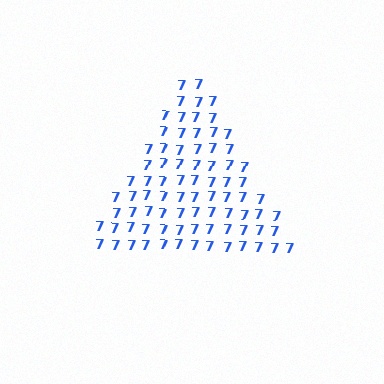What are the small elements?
The small elements are digit 7's.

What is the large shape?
The large shape is a triangle.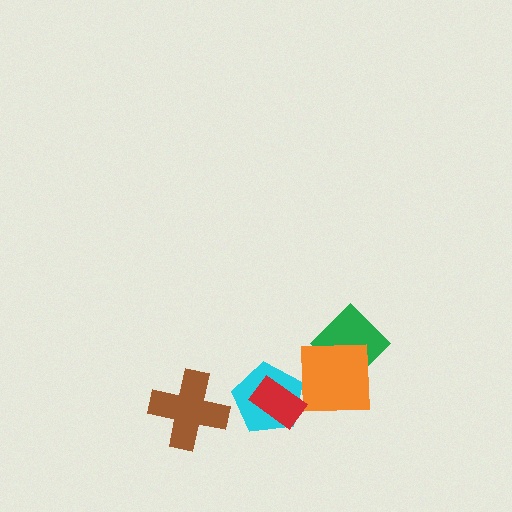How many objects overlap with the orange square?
3 objects overlap with the orange square.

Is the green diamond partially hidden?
Yes, it is partially covered by another shape.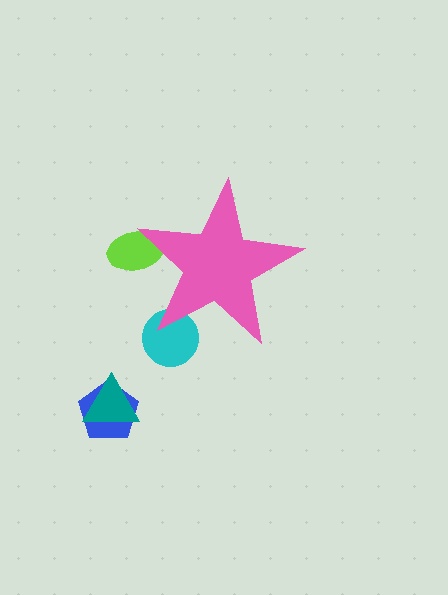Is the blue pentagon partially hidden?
No, the blue pentagon is fully visible.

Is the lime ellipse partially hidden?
Yes, the lime ellipse is partially hidden behind the pink star.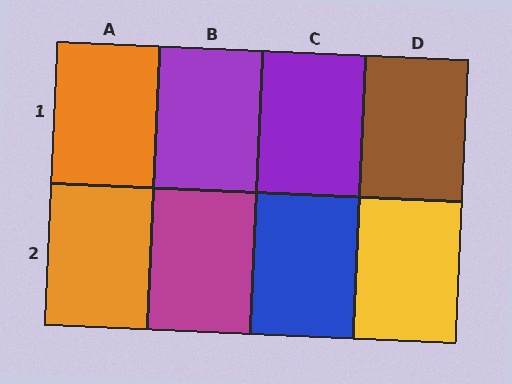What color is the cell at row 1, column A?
Orange.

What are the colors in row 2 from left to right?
Orange, magenta, blue, yellow.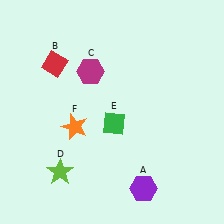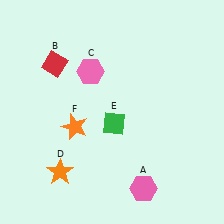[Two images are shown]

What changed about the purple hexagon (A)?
In Image 1, A is purple. In Image 2, it changed to pink.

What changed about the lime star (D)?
In Image 1, D is lime. In Image 2, it changed to orange.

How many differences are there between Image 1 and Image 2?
There are 3 differences between the two images.